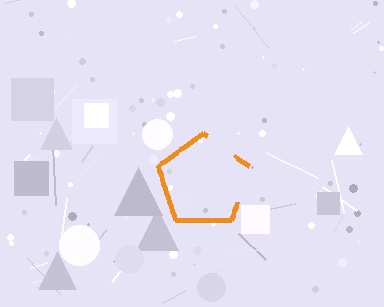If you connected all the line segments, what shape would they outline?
They would outline a pentagon.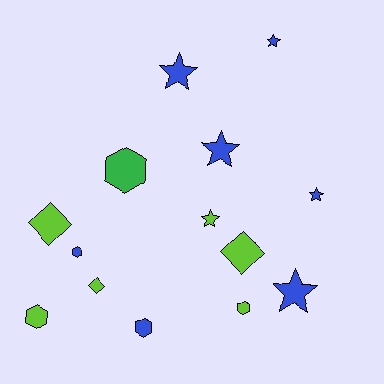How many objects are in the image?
There are 14 objects.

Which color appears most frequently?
Blue, with 7 objects.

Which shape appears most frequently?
Star, with 6 objects.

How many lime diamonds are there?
There are 3 lime diamonds.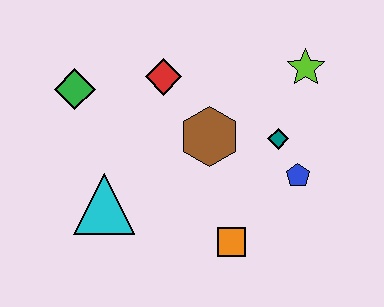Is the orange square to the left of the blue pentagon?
Yes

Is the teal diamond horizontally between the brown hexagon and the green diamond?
No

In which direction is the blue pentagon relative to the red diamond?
The blue pentagon is to the right of the red diamond.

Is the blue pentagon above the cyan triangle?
Yes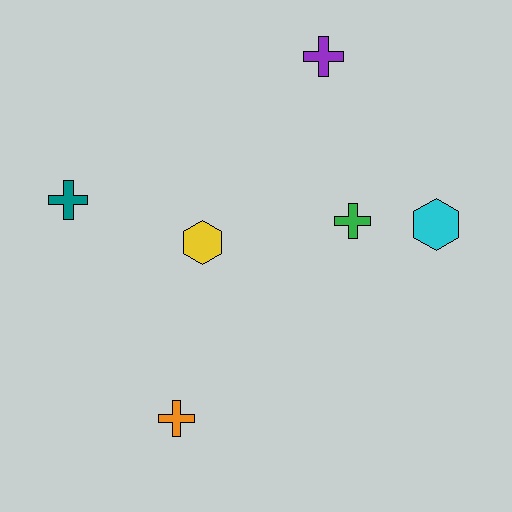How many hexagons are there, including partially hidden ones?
There are 2 hexagons.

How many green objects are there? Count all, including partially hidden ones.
There is 1 green object.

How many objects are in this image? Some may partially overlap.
There are 6 objects.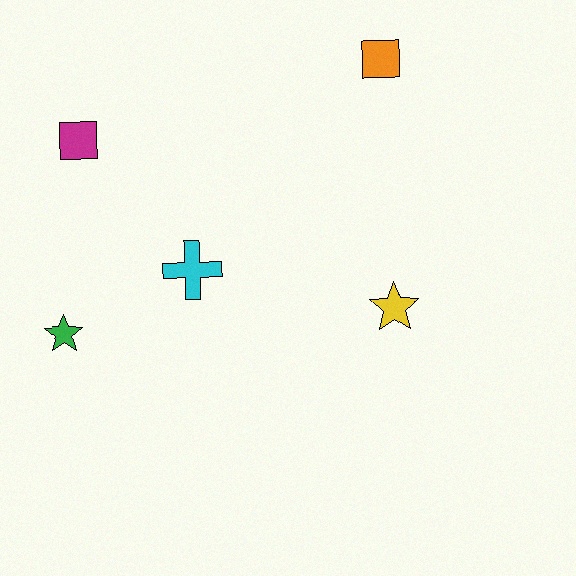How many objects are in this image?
There are 5 objects.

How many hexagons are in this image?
There are no hexagons.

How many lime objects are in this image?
There are no lime objects.